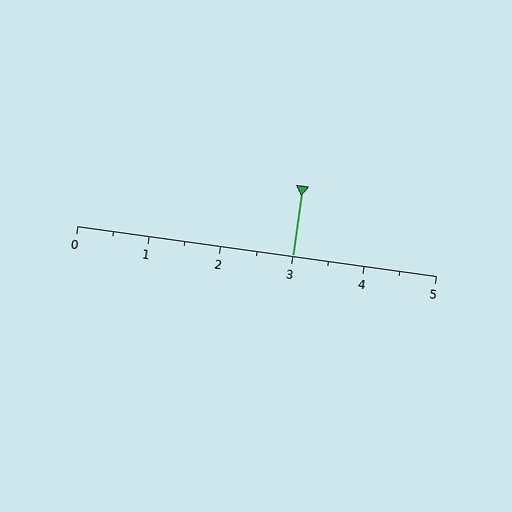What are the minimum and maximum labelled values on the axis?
The axis runs from 0 to 5.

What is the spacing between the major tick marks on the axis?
The major ticks are spaced 1 apart.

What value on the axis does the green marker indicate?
The marker indicates approximately 3.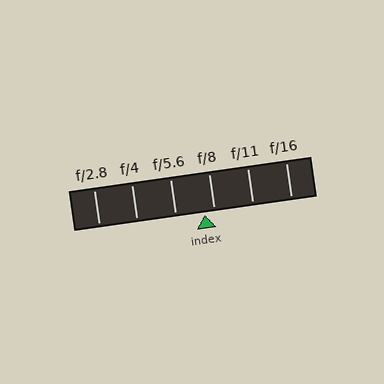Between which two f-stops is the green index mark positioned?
The index mark is between f/5.6 and f/8.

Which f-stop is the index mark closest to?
The index mark is closest to f/8.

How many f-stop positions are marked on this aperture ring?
There are 6 f-stop positions marked.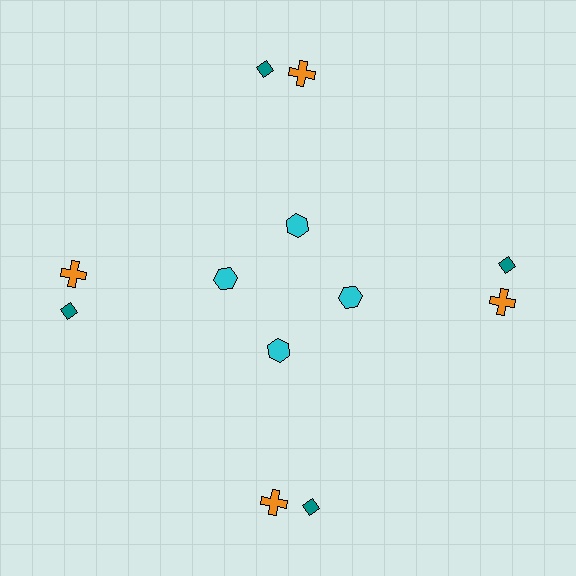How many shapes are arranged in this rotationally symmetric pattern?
There are 12 shapes, arranged in 4 groups of 3.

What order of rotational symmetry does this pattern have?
This pattern has 4-fold rotational symmetry.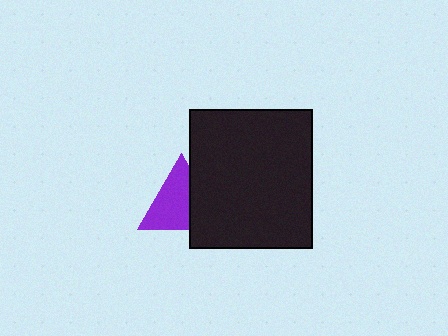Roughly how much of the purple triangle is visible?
Most of it is visible (roughly 66%).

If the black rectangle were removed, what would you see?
You would see the complete purple triangle.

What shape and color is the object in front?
The object in front is a black rectangle.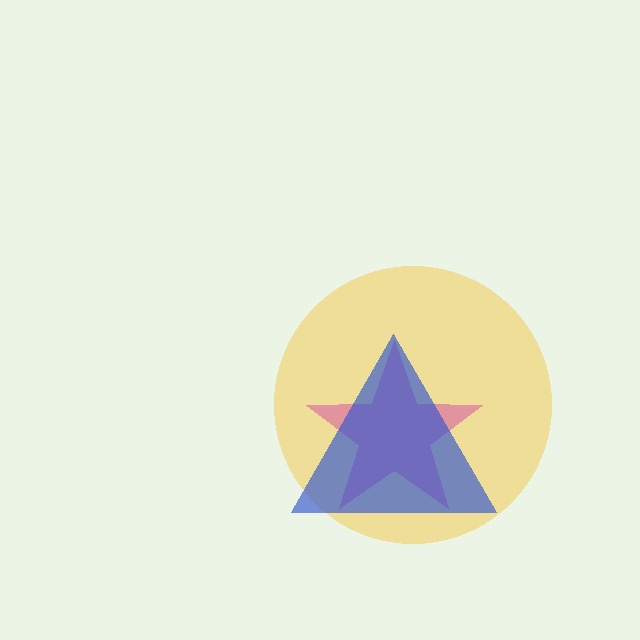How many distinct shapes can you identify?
There are 3 distinct shapes: a yellow circle, a pink star, a blue triangle.